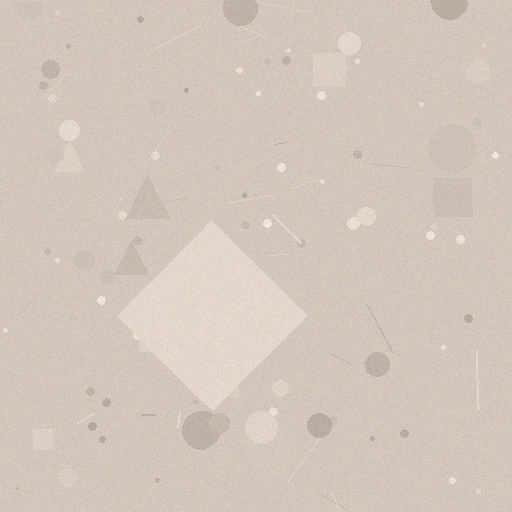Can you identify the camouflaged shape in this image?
The camouflaged shape is a diamond.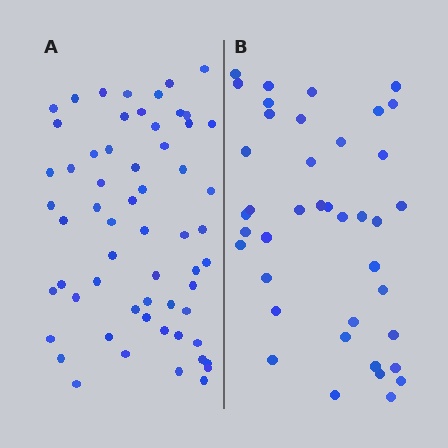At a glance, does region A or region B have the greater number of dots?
Region A (the left region) has more dots.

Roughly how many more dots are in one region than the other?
Region A has approximately 20 more dots than region B.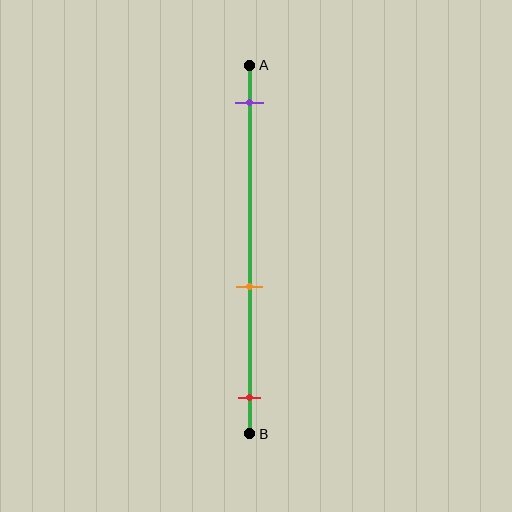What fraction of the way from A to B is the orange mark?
The orange mark is approximately 60% (0.6) of the way from A to B.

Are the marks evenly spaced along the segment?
No, the marks are not evenly spaced.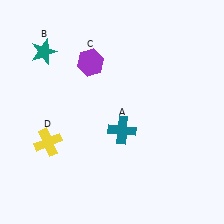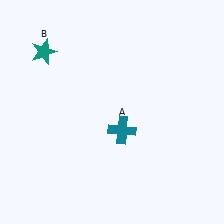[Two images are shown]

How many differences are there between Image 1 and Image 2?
There are 2 differences between the two images.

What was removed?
The purple hexagon (C), the yellow cross (D) were removed in Image 2.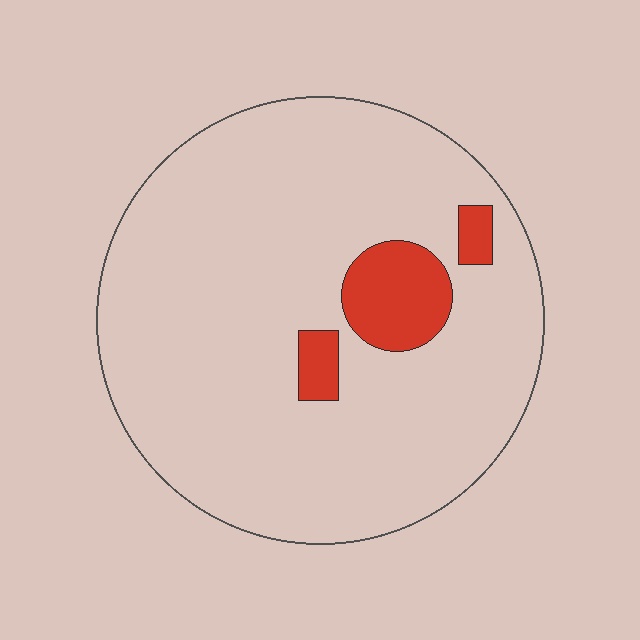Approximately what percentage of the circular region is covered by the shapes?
Approximately 10%.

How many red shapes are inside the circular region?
3.